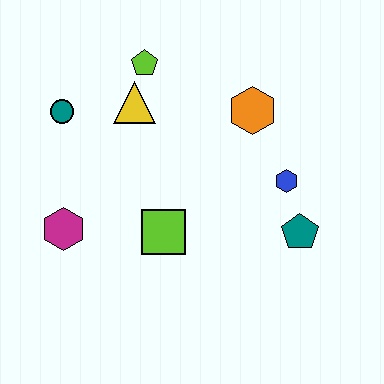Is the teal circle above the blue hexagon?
Yes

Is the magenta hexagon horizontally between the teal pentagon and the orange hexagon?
No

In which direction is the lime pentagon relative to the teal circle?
The lime pentagon is to the right of the teal circle.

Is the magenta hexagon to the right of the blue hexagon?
No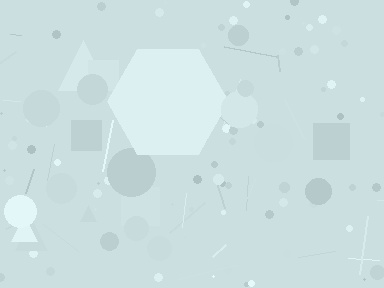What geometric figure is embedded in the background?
A hexagon is embedded in the background.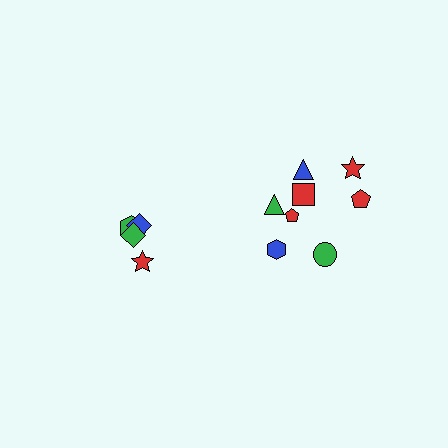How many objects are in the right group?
There are 8 objects.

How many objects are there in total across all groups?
There are 12 objects.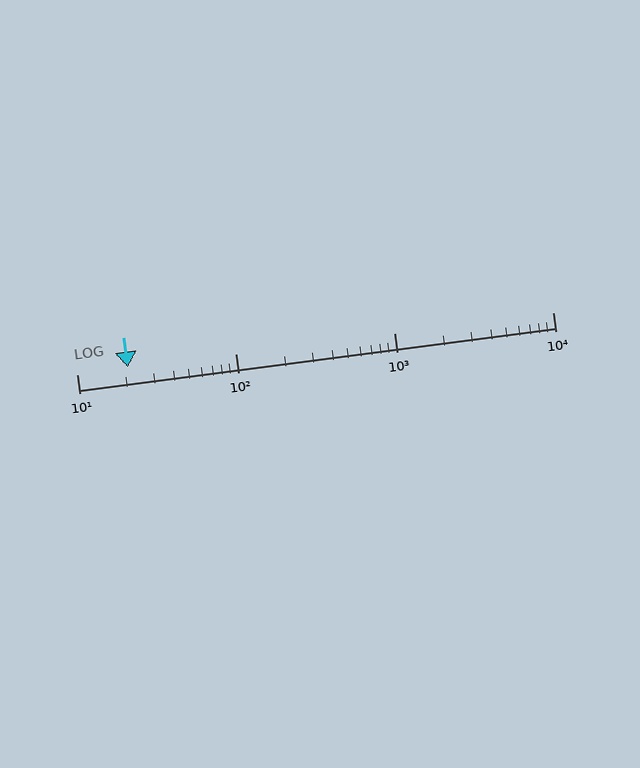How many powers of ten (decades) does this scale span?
The scale spans 3 decades, from 10 to 10000.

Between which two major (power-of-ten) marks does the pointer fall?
The pointer is between 10 and 100.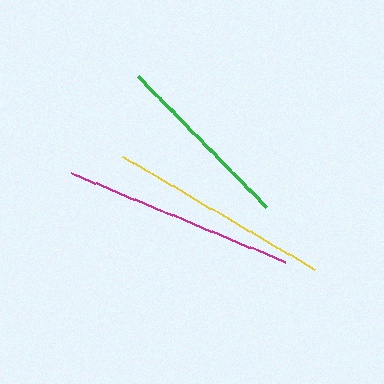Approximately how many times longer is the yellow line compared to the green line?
The yellow line is approximately 1.2 times the length of the green line.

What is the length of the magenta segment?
The magenta segment is approximately 230 pixels long.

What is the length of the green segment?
The green segment is approximately 183 pixels long.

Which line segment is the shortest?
The green line is the shortest at approximately 183 pixels.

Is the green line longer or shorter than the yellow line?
The yellow line is longer than the green line.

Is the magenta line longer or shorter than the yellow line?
The magenta line is longer than the yellow line.